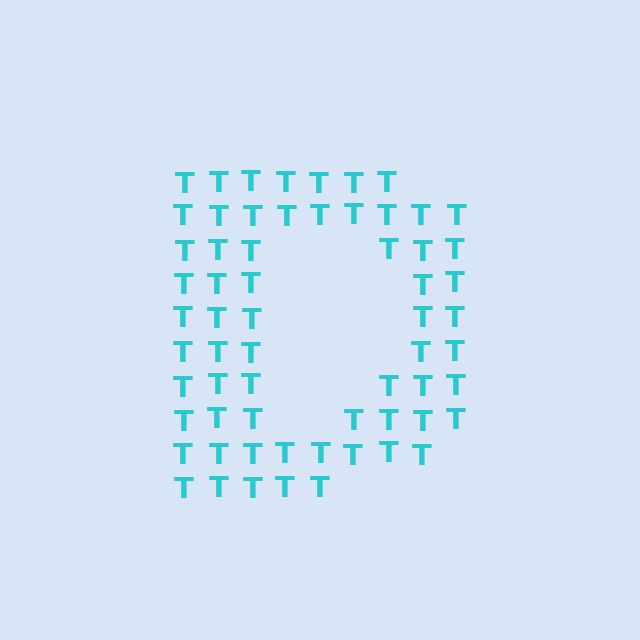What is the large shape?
The large shape is the letter D.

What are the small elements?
The small elements are letter T's.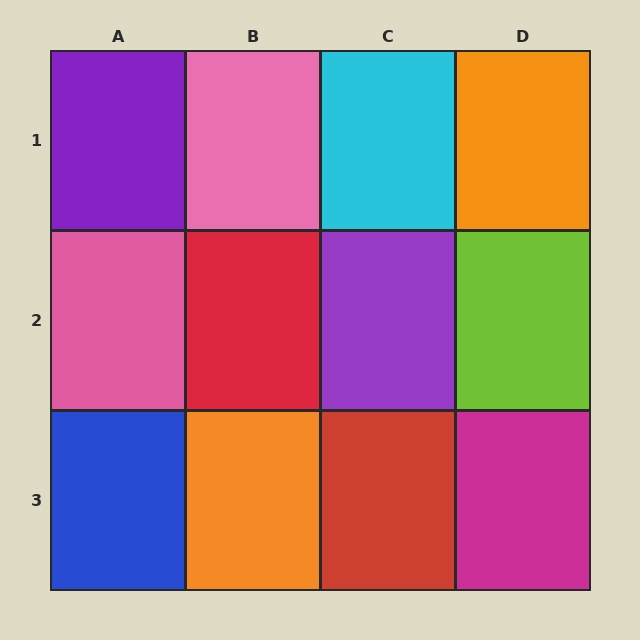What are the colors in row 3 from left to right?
Blue, orange, red, magenta.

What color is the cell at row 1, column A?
Purple.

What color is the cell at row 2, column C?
Purple.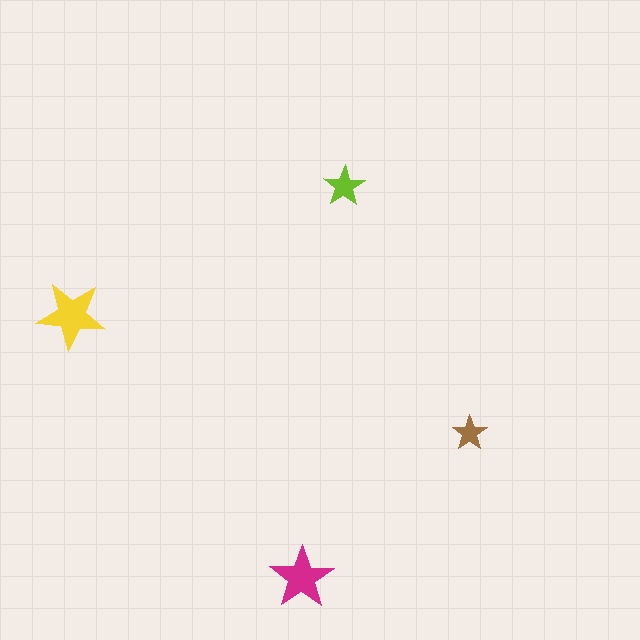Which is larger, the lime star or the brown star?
The lime one.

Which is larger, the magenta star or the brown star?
The magenta one.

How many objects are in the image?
There are 4 objects in the image.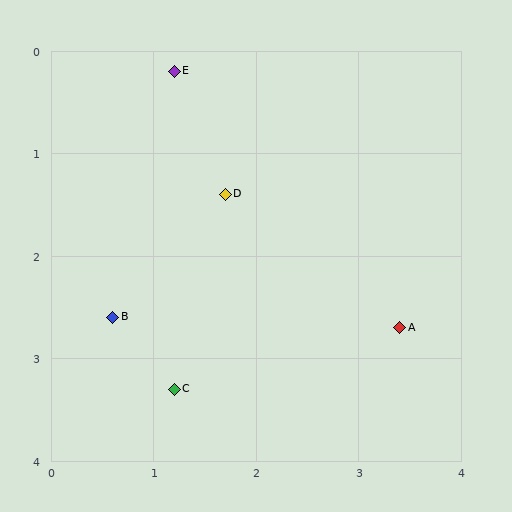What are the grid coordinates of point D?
Point D is at approximately (1.7, 1.4).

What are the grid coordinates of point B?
Point B is at approximately (0.6, 2.6).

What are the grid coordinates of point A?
Point A is at approximately (3.4, 2.7).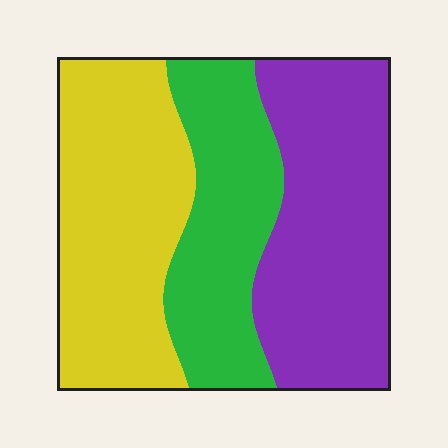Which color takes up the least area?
Green, at roughly 25%.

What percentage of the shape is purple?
Purple takes up between a third and a half of the shape.